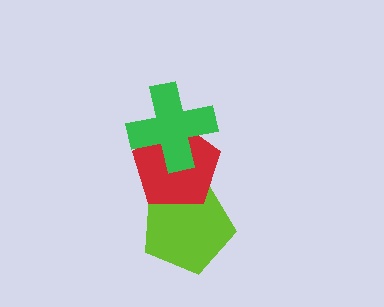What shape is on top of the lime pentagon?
The red pentagon is on top of the lime pentagon.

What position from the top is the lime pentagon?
The lime pentagon is 3rd from the top.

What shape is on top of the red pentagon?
The green cross is on top of the red pentagon.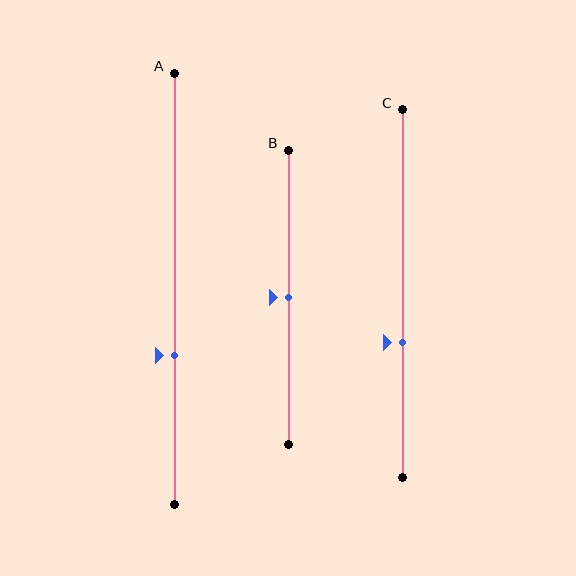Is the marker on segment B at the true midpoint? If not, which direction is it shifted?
Yes, the marker on segment B is at the true midpoint.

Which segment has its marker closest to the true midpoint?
Segment B has its marker closest to the true midpoint.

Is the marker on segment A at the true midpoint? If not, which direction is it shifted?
No, the marker on segment A is shifted downward by about 15% of the segment length.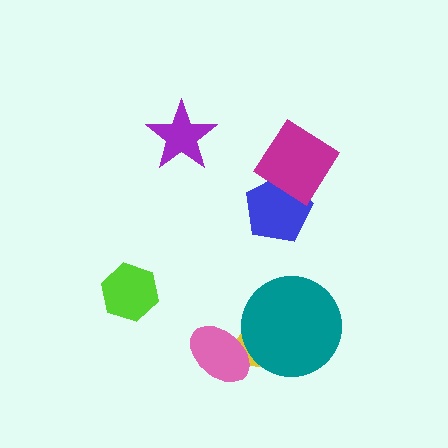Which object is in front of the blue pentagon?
The magenta diamond is in front of the blue pentagon.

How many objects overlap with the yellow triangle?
2 objects overlap with the yellow triangle.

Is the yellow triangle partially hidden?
Yes, it is partially covered by another shape.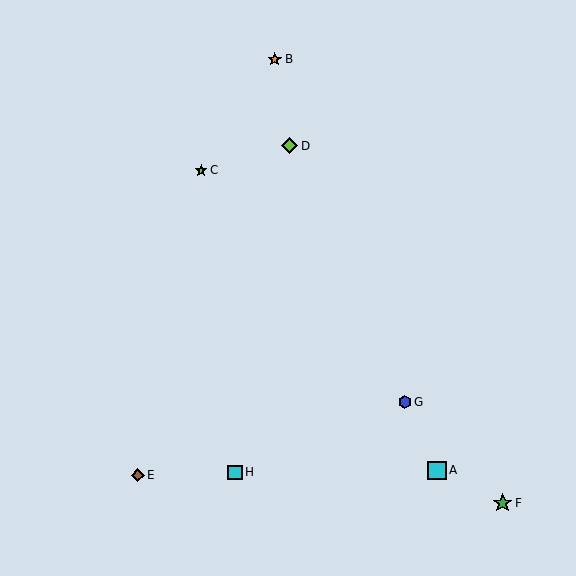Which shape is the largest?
The green star (labeled F) is the largest.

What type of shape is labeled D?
Shape D is a lime diamond.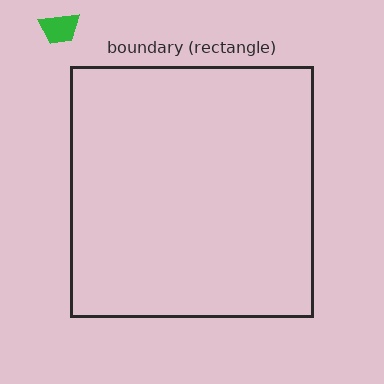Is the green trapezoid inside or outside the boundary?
Outside.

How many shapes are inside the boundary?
0 inside, 1 outside.